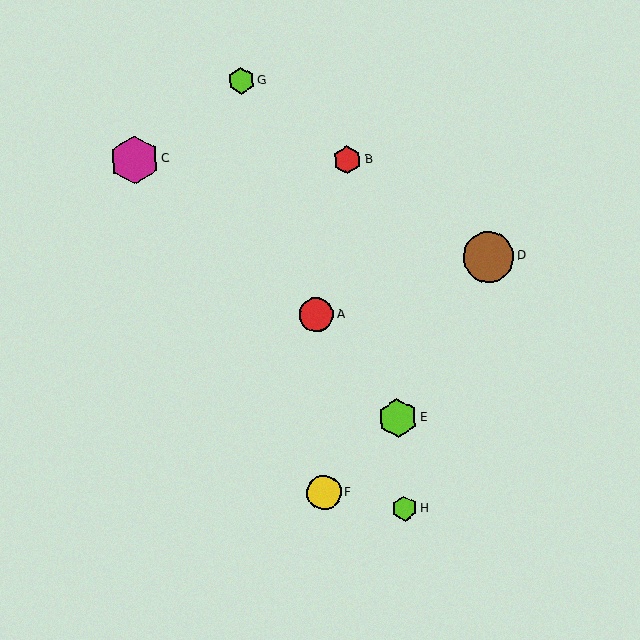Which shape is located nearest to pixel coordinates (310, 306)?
The red circle (labeled A) at (317, 315) is nearest to that location.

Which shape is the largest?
The brown circle (labeled D) is the largest.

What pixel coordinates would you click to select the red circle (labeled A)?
Click at (317, 315) to select the red circle A.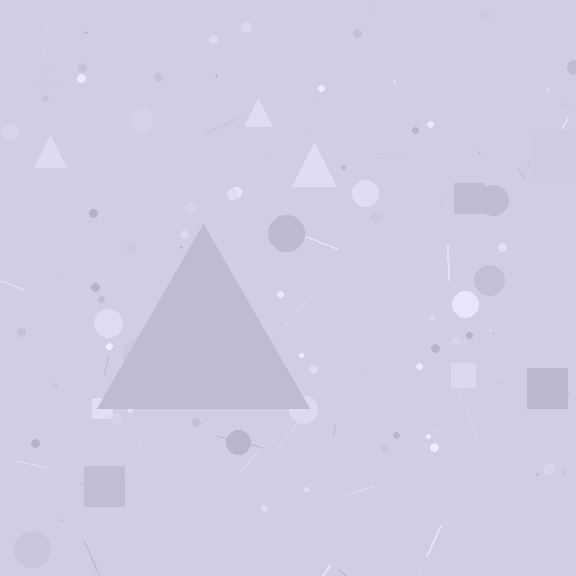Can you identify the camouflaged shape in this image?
The camouflaged shape is a triangle.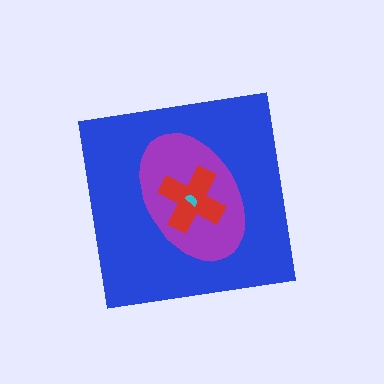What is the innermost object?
The cyan semicircle.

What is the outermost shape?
The blue square.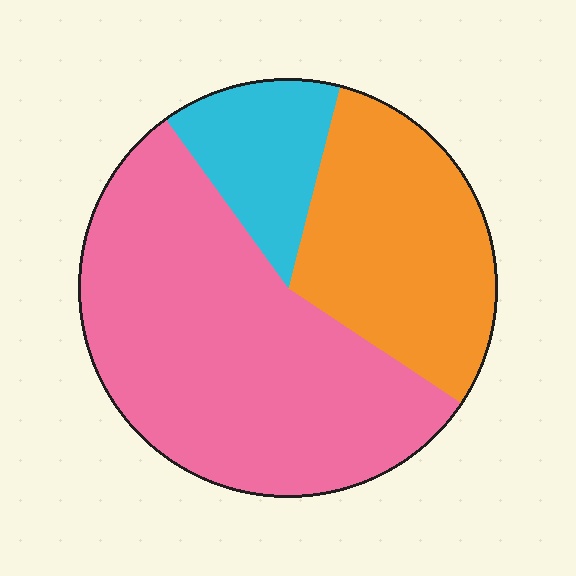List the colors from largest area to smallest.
From largest to smallest: pink, orange, cyan.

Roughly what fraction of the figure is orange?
Orange covers roughly 30% of the figure.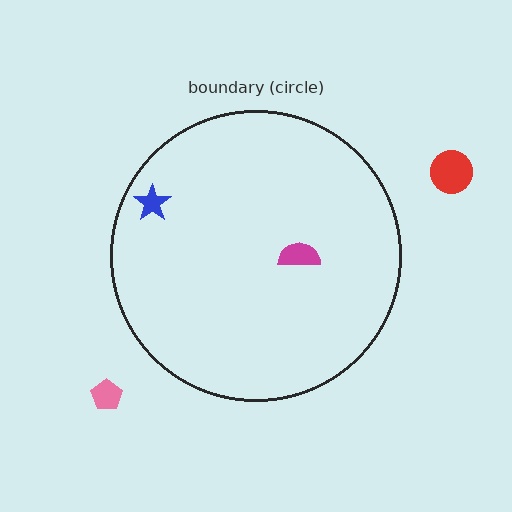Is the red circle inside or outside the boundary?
Outside.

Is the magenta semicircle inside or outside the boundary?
Inside.